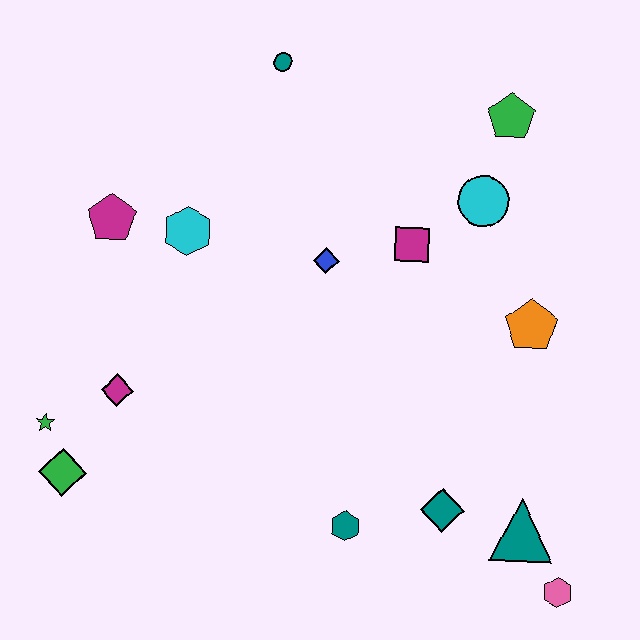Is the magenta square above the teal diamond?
Yes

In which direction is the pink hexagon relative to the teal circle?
The pink hexagon is below the teal circle.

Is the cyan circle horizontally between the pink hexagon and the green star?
Yes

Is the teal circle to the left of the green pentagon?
Yes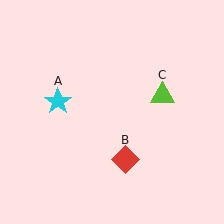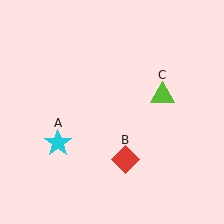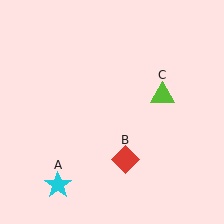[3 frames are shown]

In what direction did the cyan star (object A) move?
The cyan star (object A) moved down.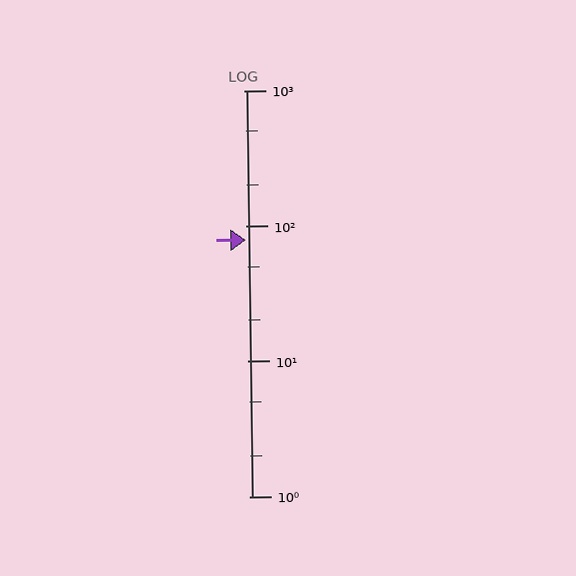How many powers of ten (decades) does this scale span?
The scale spans 3 decades, from 1 to 1000.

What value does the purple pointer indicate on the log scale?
The pointer indicates approximately 78.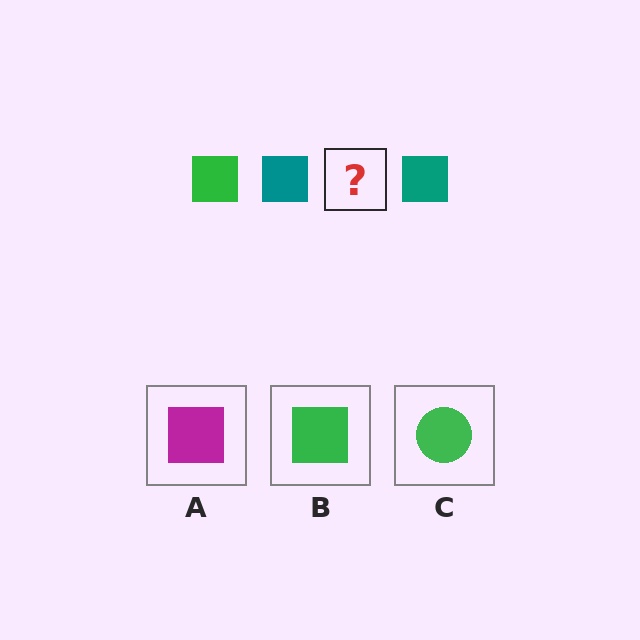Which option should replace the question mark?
Option B.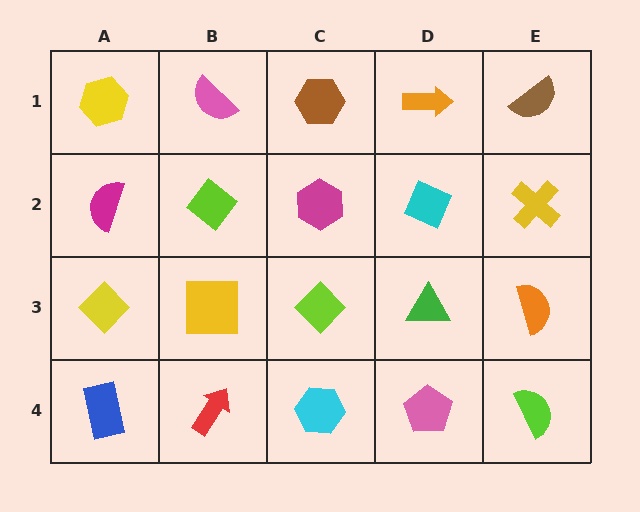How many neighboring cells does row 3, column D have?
4.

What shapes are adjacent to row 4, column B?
A yellow square (row 3, column B), a blue rectangle (row 4, column A), a cyan hexagon (row 4, column C).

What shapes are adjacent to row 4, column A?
A yellow diamond (row 3, column A), a red arrow (row 4, column B).